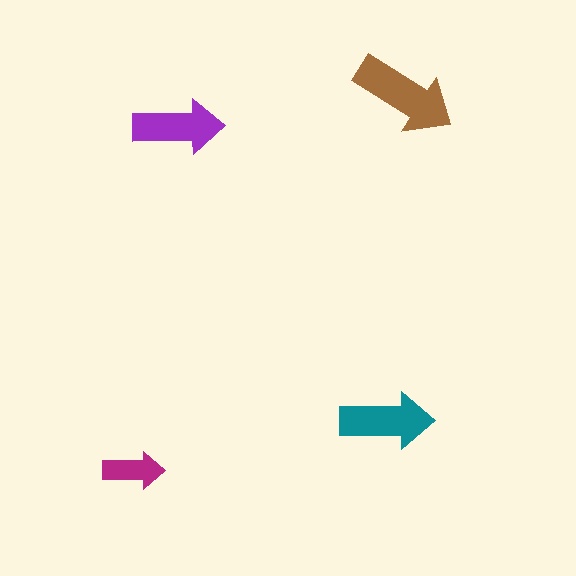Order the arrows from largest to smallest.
the brown one, the teal one, the purple one, the magenta one.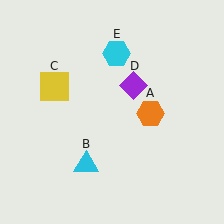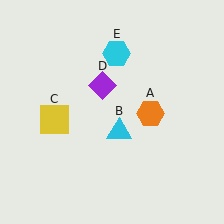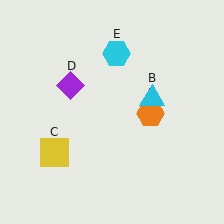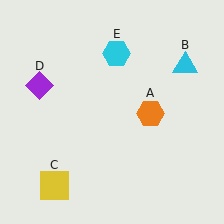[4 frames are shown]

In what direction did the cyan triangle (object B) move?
The cyan triangle (object B) moved up and to the right.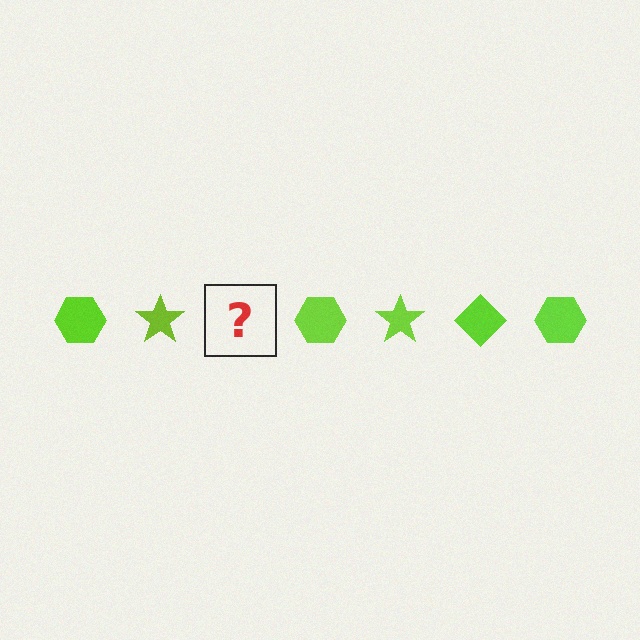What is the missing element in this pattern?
The missing element is a lime diamond.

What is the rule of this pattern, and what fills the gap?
The rule is that the pattern cycles through hexagon, star, diamond shapes in lime. The gap should be filled with a lime diamond.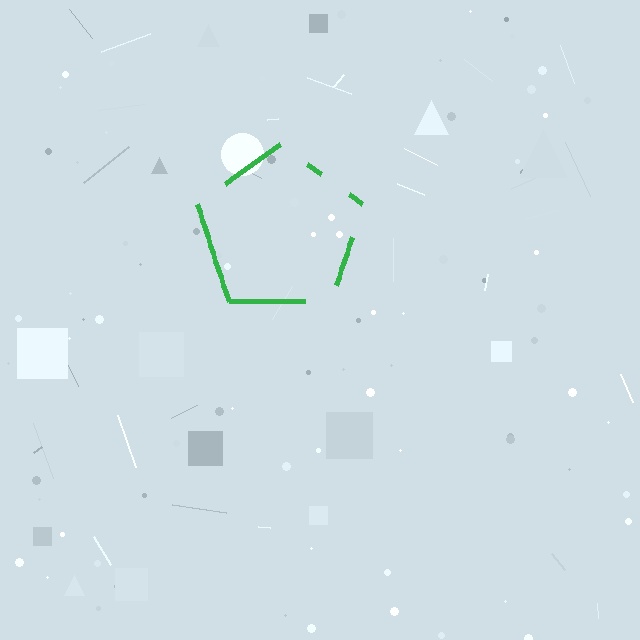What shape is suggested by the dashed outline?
The dashed outline suggests a pentagon.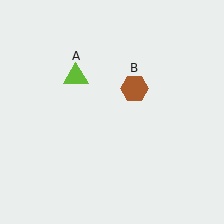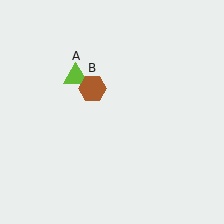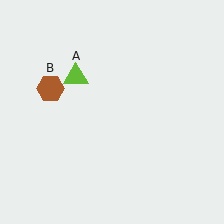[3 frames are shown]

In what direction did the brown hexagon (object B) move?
The brown hexagon (object B) moved left.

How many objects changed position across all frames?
1 object changed position: brown hexagon (object B).